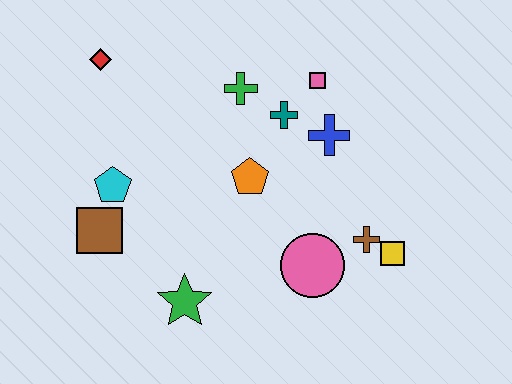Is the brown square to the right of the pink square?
No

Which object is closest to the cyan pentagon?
The brown square is closest to the cyan pentagon.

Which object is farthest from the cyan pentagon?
The yellow square is farthest from the cyan pentagon.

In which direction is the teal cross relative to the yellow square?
The teal cross is above the yellow square.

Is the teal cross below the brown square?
No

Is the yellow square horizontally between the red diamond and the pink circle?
No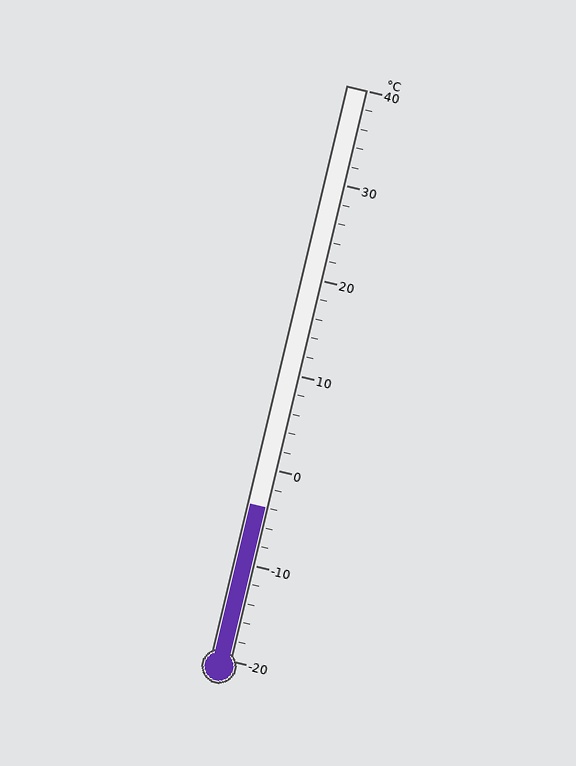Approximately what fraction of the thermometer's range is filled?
The thermometer is filled to approximately 25% of its range.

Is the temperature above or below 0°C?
The temperature is below 0°C.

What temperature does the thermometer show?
The thermometer shows approximately -4°C.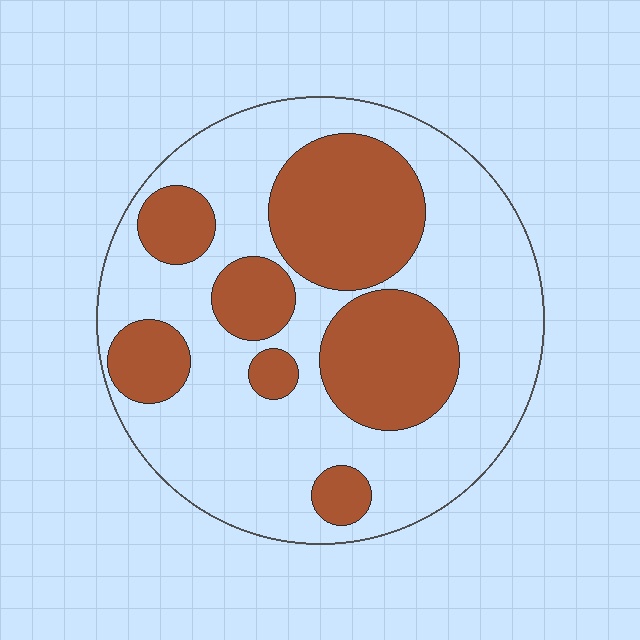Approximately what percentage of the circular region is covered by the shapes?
Approximately 35%.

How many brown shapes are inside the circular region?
7.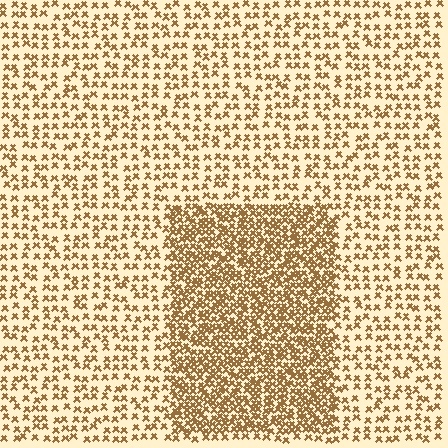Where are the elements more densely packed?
The elements are more densely packed inside the rectangle boundary.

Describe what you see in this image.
The image contains small brown elements arranged at two different densities. A rectangle-shaped region is visible where the elements are more densely packed than the surrounding area.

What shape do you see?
I see a rectangle.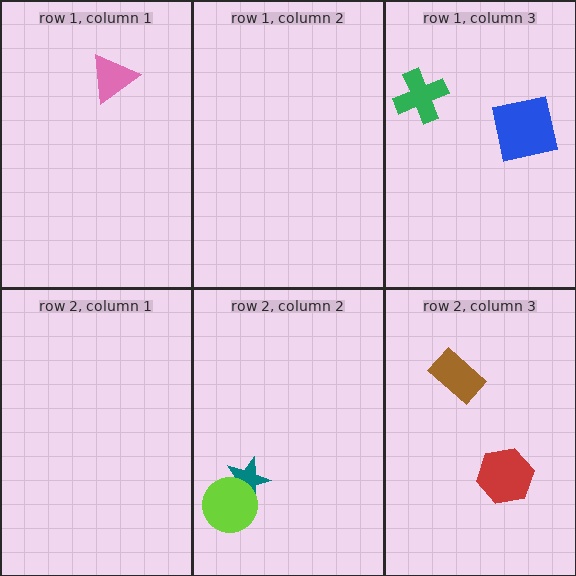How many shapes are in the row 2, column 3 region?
2.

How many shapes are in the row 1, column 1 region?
1.